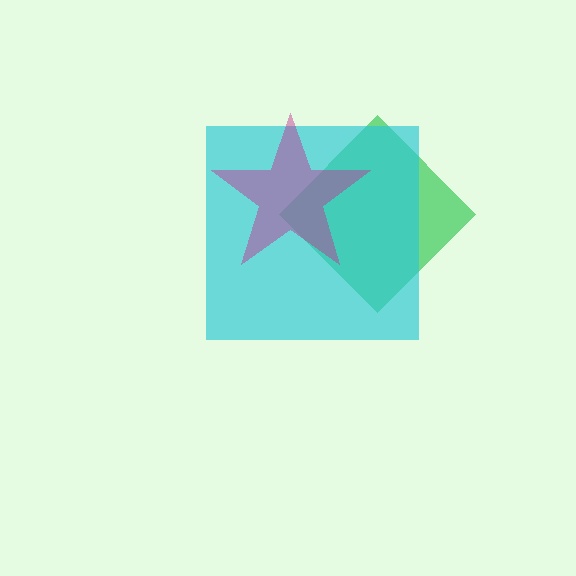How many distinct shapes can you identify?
There are 3 distinct shapes: a green diamond, a cyan square, a magenta star.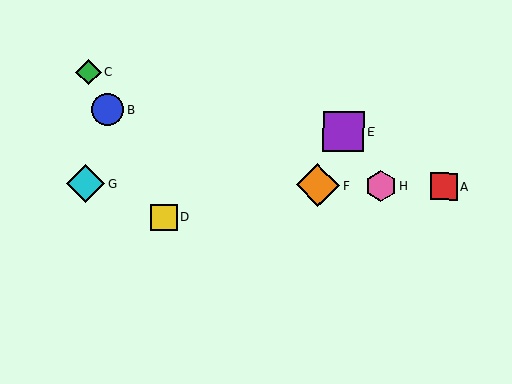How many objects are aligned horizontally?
4 objects (A, F, G, H) are aligned horizontally.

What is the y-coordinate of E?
Object E is at y≈131.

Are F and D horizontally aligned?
No, F is at y≈185 and D is at y≈218.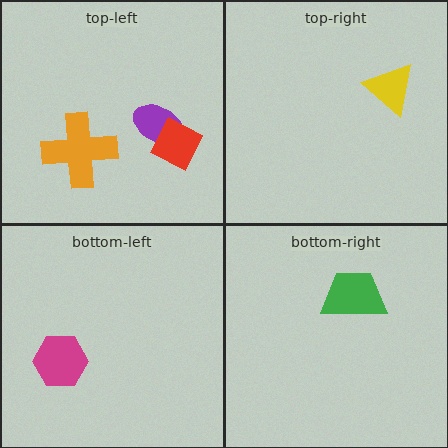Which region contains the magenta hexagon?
The bottom-left region.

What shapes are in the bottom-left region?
The magenta hexagon.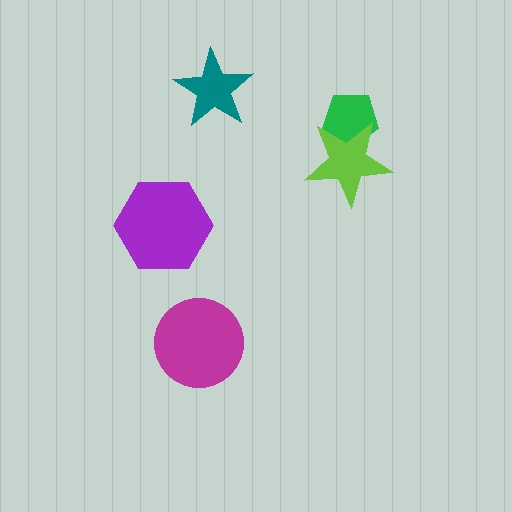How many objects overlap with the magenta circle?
0 objects overlap with the magenta circle.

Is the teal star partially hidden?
No, no other shape covers it.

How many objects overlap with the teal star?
0 objects overlap with the teal star.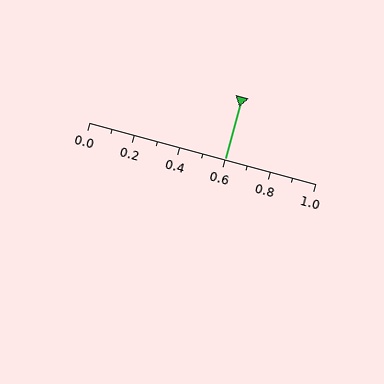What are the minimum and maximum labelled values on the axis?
The axis runs from 0.0 to 1.0.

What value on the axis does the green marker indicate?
The marker indicates approximately 0.6.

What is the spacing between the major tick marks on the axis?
The major ticks are spaced 0.2 apart.